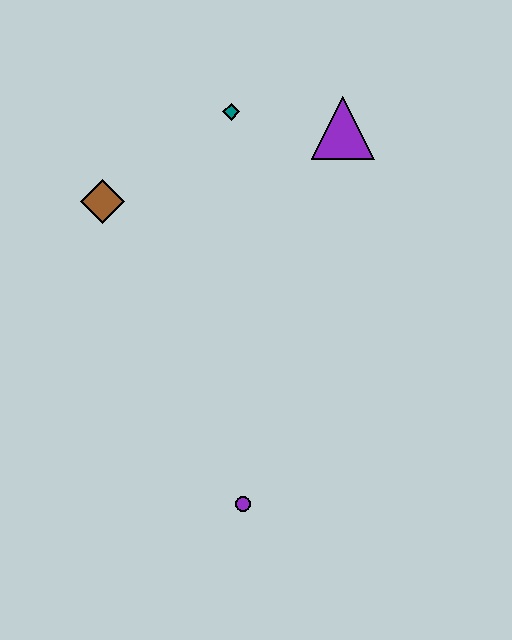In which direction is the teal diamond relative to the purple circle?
The teal diamond is above the purple circle.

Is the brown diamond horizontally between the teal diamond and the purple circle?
No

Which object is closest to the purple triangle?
The teal diamond is closest to the purple triangle.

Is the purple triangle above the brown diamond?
Yes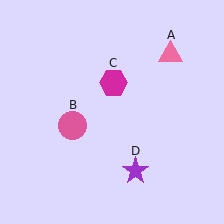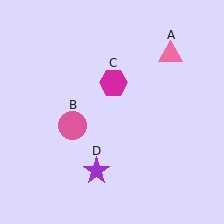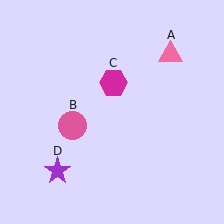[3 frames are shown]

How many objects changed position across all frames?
1 object changed position: purple star (object D).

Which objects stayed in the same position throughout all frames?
Pink triangle (object A) and pink circle (object B) and magenta hexagon (object C) remained stationary.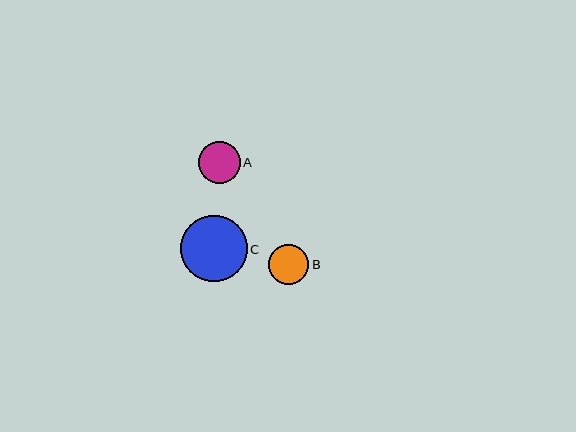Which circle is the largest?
Circle C is the largest with a size of approximately 67 pixels.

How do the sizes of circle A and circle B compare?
Circle A and circle B are approximately the same size.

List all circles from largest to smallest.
From largest to smallest: C, A, B.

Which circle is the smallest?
Circle B is the smallest with a size of approximately 40 pixels.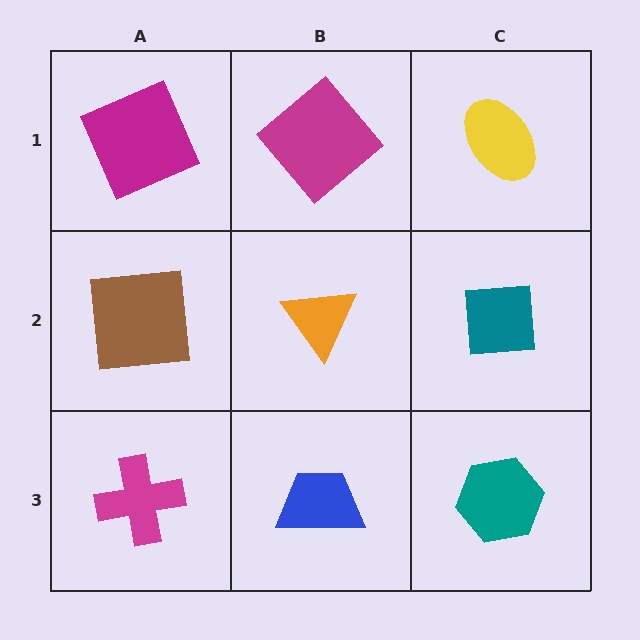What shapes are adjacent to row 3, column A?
A brown square (row 2, column A), a blue trapezoid (row 3, column B).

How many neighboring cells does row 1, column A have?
2.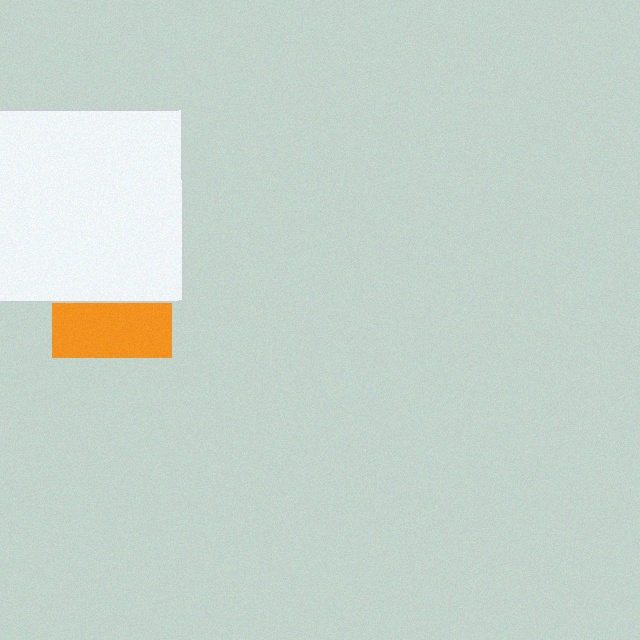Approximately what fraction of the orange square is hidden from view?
Roughly 53% of the orange square is hidden behind the white square.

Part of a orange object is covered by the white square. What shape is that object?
It is a square.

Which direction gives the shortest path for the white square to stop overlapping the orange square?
Moving up gives the shortest separation.